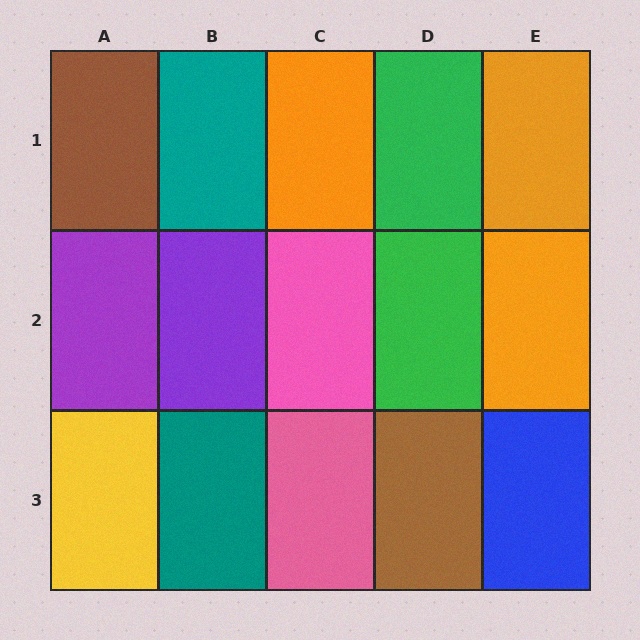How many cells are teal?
2 cells are teal.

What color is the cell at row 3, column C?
Pink.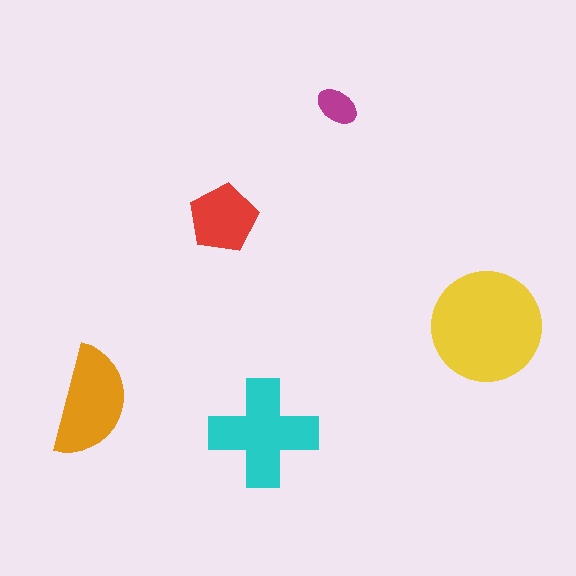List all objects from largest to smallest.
The yellow circle, the cyan cross, the orange semicircle, the red pentagon, the magenta ellipse.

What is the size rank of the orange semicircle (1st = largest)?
3rd.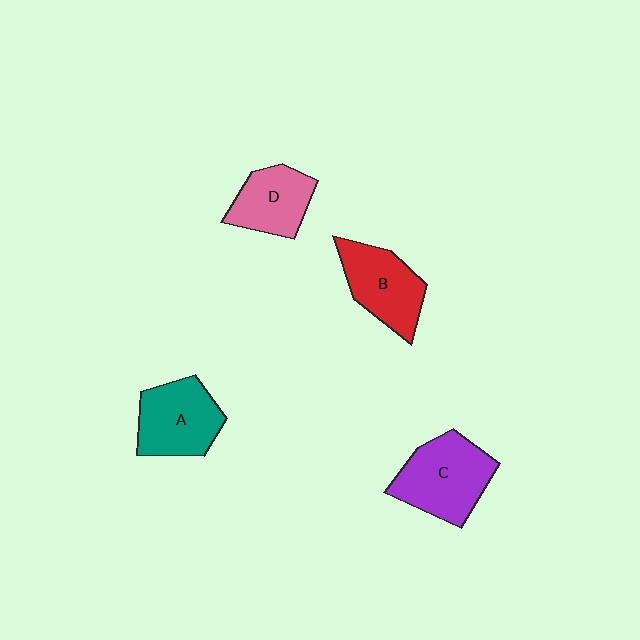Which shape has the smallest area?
Shape D (pink).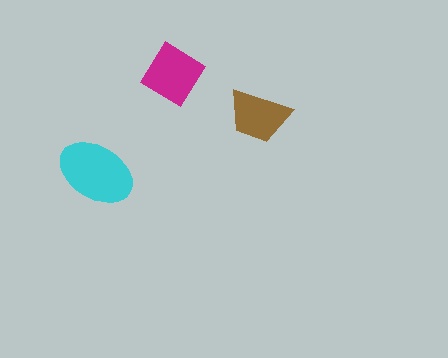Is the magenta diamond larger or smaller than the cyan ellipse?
Smaller.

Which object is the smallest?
The brown trapezoid.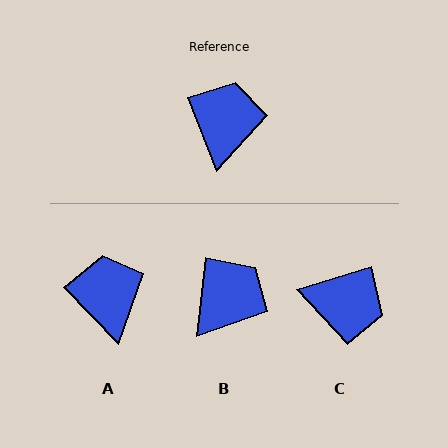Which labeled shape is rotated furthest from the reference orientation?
C, about 94 degrees away.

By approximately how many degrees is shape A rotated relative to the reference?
Approximately 22 degrees counter-clockwise.